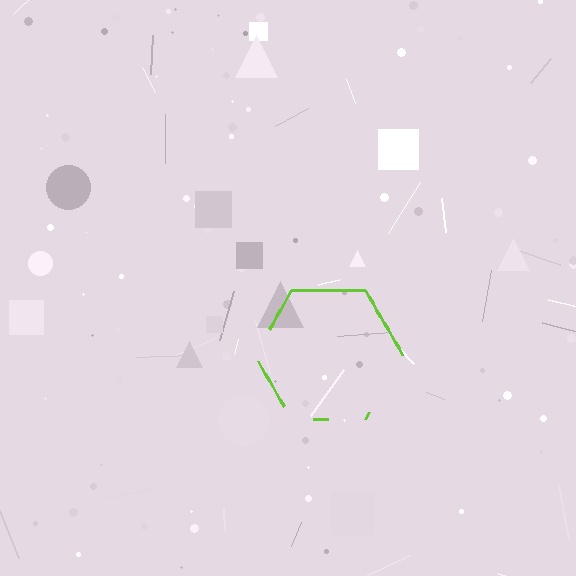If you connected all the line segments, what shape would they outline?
They would outline a hexagon.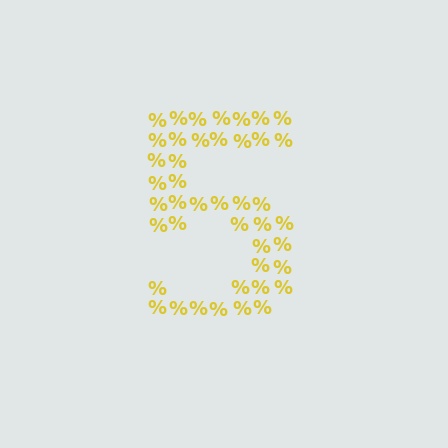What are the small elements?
The small elements are percent signs.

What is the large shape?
The large shape is the digit 5.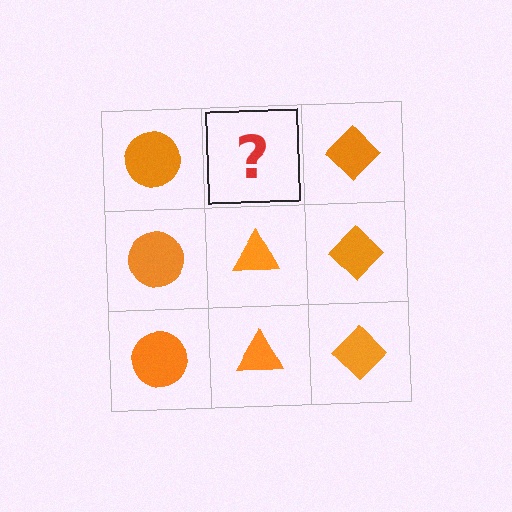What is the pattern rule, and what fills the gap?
The rule is that each column has a consistent shape. The gap should be filled with an orange triangle.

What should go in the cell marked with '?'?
The missing cell should contain an orange triangle.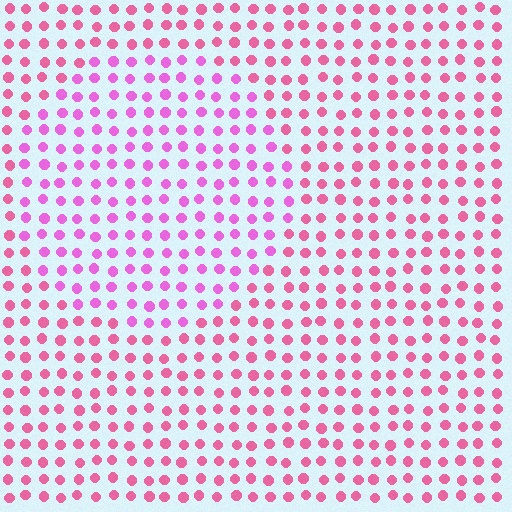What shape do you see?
I see a circle.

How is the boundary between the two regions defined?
The boundary is defined purely by a slight shift in hue (about 28 degrees). Spacing, size, and orientation are identical on both sides.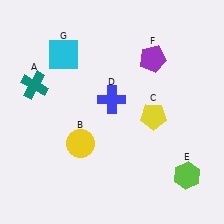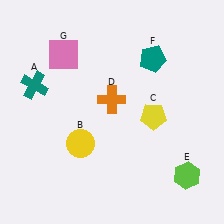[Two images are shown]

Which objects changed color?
D changed from blue to orange. F changed from purple to teal. G changed from cyan to pink.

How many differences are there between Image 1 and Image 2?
There are 3 differences between the two images.